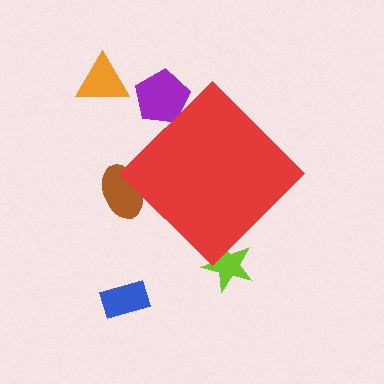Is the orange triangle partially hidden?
No, the orange triangle is fully visible.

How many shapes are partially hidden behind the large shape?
3 shapes are partially hidden.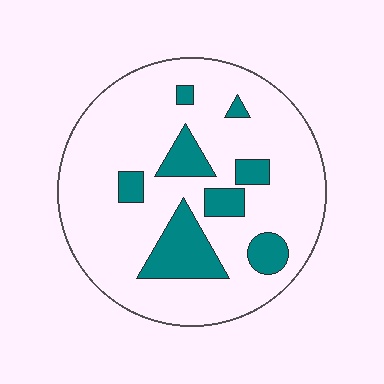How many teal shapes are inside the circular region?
8.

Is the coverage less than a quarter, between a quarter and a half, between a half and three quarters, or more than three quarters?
Less than a quarter.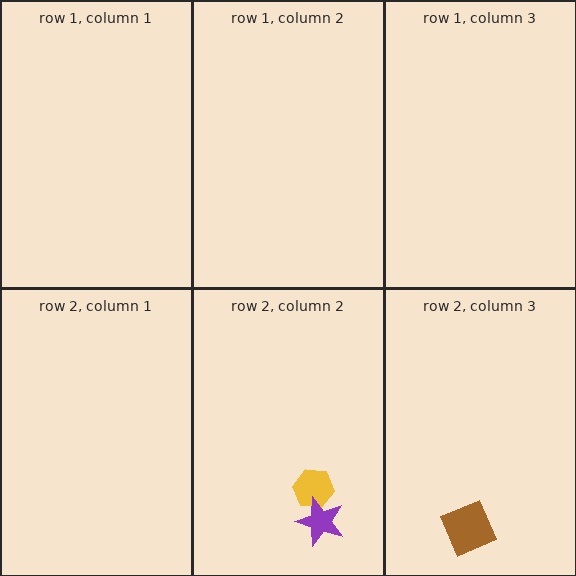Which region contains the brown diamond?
The row 2, column 3 region.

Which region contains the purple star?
The row 2, column 2 region.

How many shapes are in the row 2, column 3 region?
1.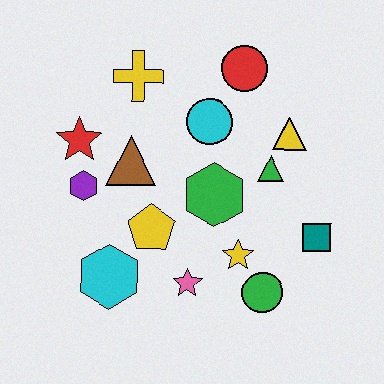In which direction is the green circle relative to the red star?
The green circle is to the right of the red star.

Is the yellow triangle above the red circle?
No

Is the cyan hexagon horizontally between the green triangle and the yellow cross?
No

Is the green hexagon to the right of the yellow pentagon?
Yes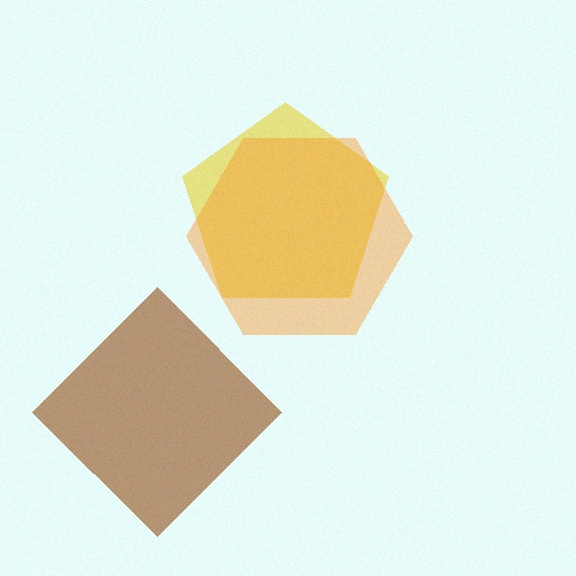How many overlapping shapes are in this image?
There are 3 overlapping shapes in the image.